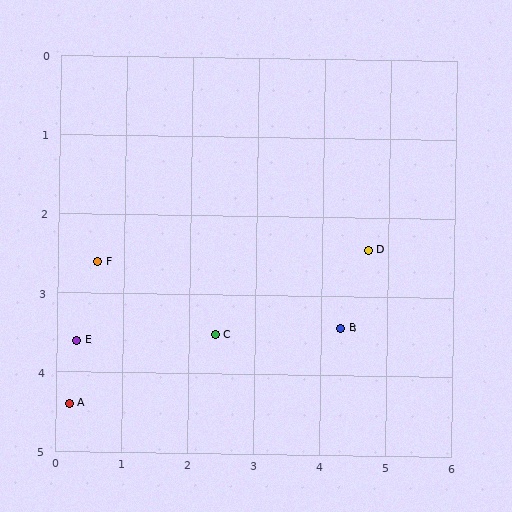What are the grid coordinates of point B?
Point B is at approximately (4.3, 3.4).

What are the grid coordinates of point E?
Point E is at approximately (0.3, 3.6).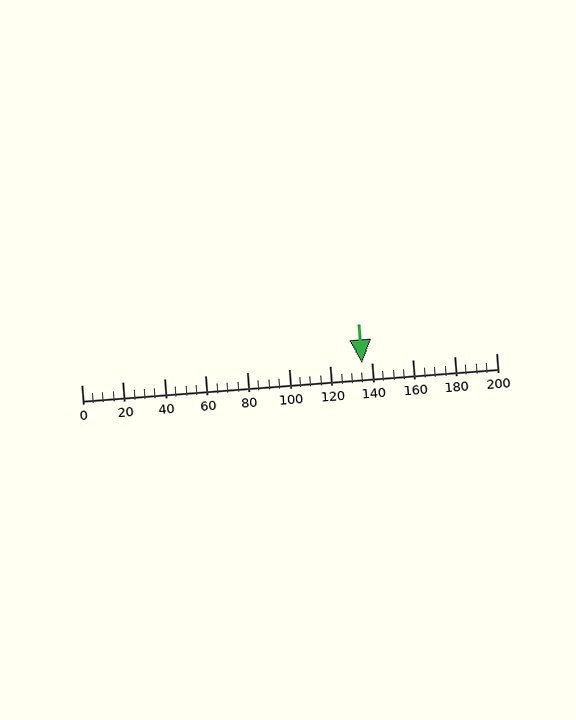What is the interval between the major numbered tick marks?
The major tick marks are spaced 20 units apart.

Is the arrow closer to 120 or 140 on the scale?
The arrow is closer to 140.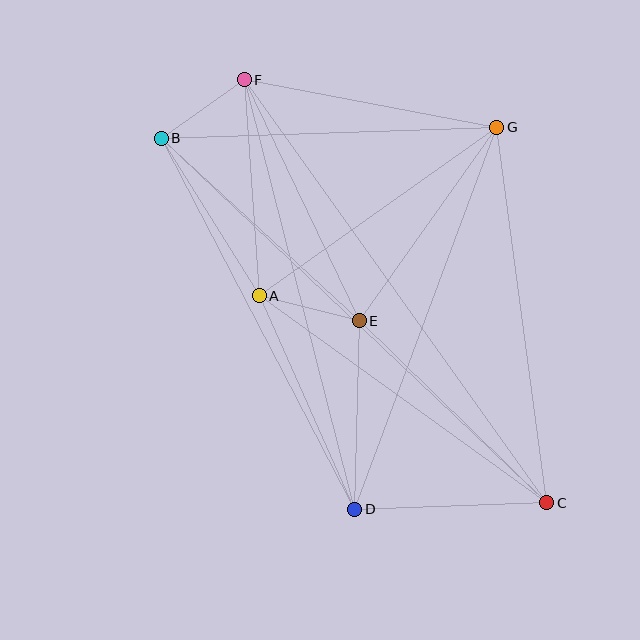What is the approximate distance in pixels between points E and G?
The distance between E and G is approximately 237 pixels.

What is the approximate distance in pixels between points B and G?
The distance between B and G is approximately 336 pixels.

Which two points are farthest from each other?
Points B and C are farthest from each other.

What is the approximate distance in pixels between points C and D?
The distance between C and D is approximately 192 pixels.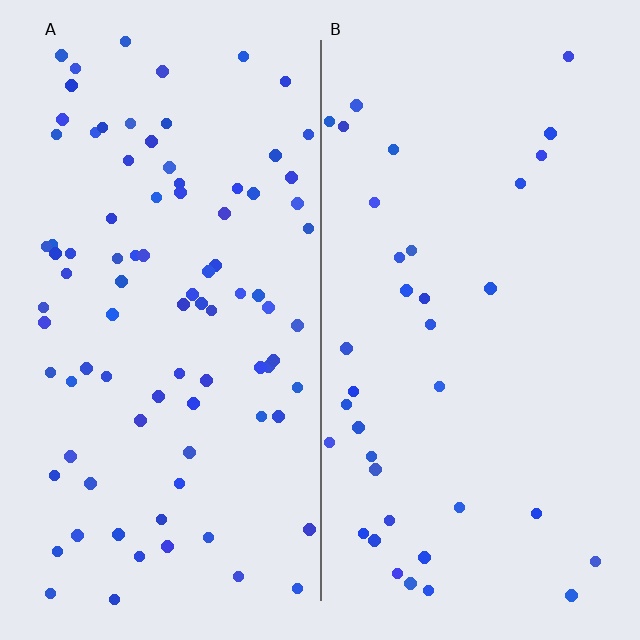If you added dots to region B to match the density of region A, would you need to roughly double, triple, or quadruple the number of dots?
Approximately double.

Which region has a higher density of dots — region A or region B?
A (the left).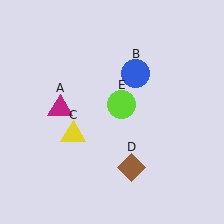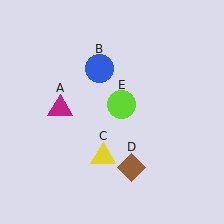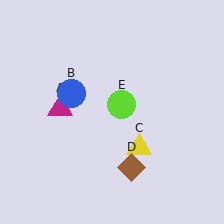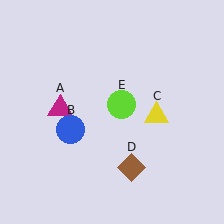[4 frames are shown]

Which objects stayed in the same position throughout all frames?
Magenta triangle (object A) and brown diamond (object D) and lime circle (object E) remained stationary.